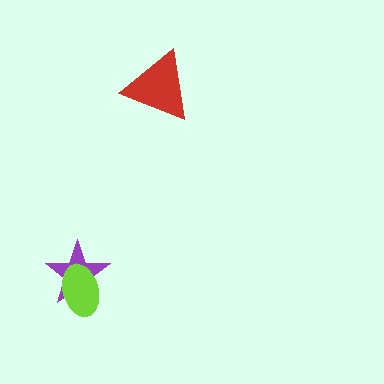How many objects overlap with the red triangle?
0 objects overlap with the red triangle.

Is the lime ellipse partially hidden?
No, no other shape covers it.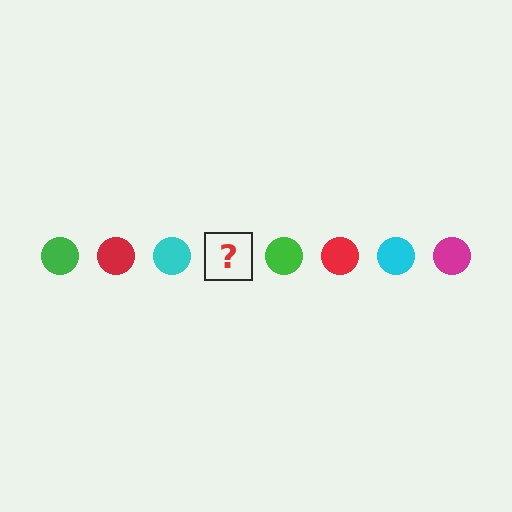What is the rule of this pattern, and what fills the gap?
The rule is that the pattern cycles through green, red, cyan, magenta circles. The gap should be filled with a magenta circle.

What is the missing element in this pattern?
The missing element is a magenta circle.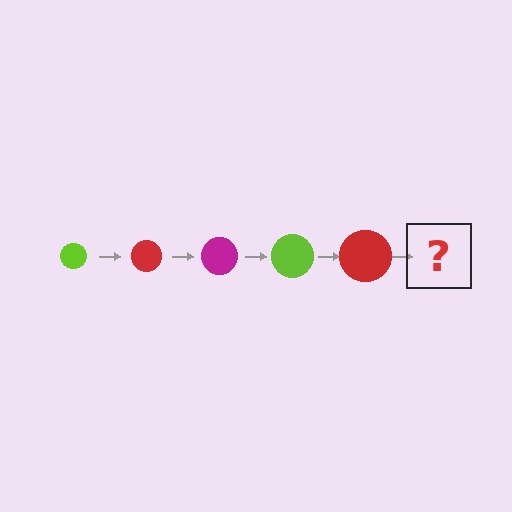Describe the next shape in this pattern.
It should be a magenta circle, larger than the previous one.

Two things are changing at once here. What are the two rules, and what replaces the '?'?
The two rules are that the circle grows larger each step and the color cycles through lime, red, and magenta. The '?' should be a magenta circle, larger than the previous one.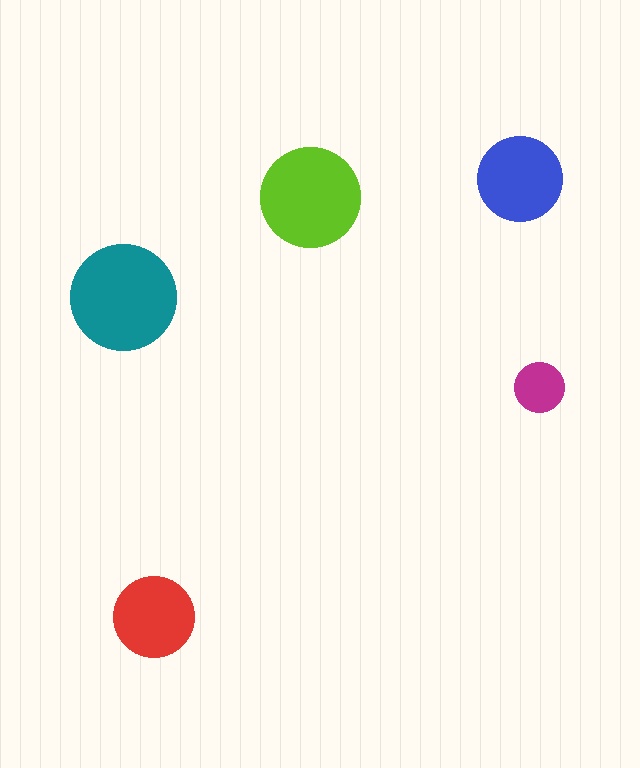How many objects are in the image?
There are 5 objects in the image.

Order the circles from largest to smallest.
the teal one, the lime one, the blue one, the red one, the magenta one.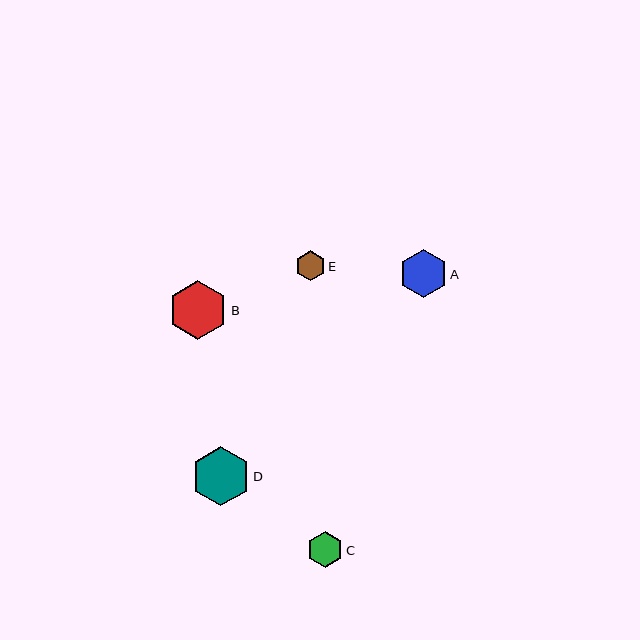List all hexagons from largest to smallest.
From largest to smallest: B, D, A, C, E.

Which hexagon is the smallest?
Hexagon E is the smallest with a size of approximately 30 pixels.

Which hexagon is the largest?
Hexagon B is the largest with a size of approximately 60 pixels.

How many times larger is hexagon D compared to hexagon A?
Hexagon D is approximately 1.2 times the size of hexagon A.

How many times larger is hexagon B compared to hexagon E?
Hexagon B is approximately 2.0 times the size of hexagon E.